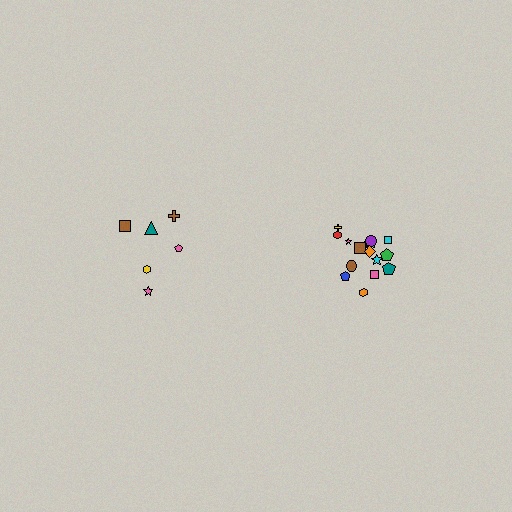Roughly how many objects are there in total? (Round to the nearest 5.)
Roughly 20 objects in total.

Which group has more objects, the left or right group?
The right group.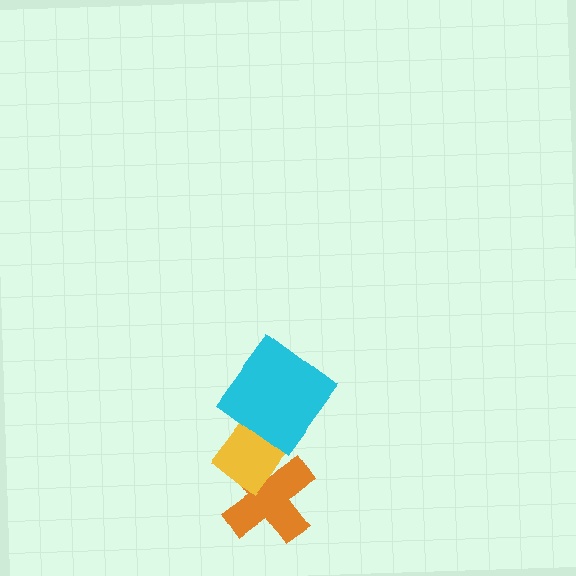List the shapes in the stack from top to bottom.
From top to bottom: the cyan diamond, the yellow rectangle, the orange cross.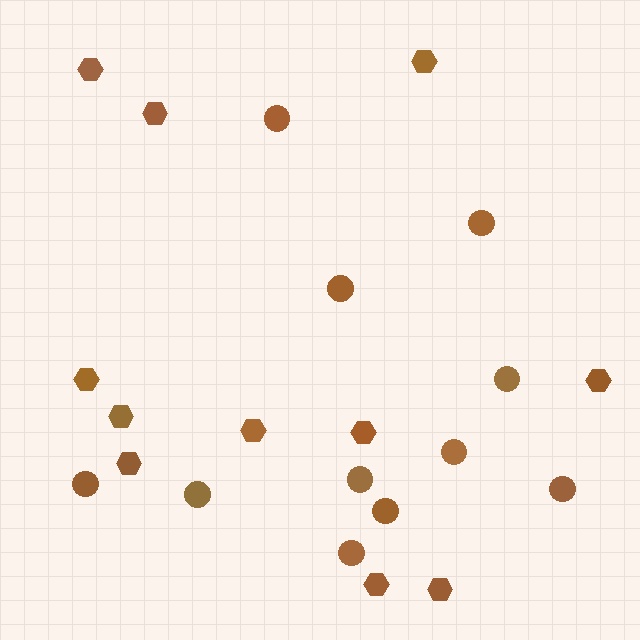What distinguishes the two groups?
There are 2 groups: one group of hexagons (11) and one group of circles (11).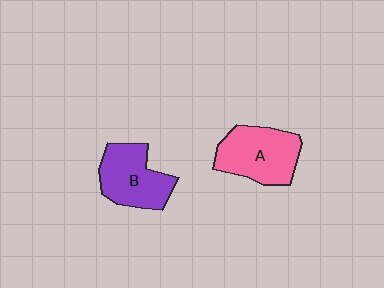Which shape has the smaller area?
Shape B (purple).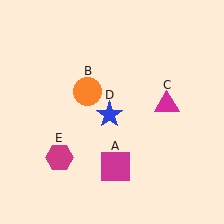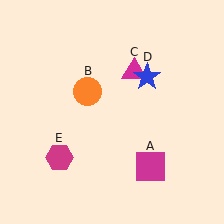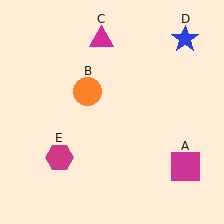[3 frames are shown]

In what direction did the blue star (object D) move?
The blue star (object D) moved up and to the right.